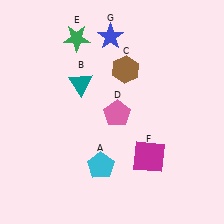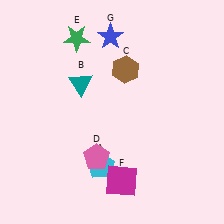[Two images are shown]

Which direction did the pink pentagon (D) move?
The pink pentagon (D) moved down.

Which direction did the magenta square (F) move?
The magenta square (F) moved left.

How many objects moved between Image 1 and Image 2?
2 objects moved between the two images.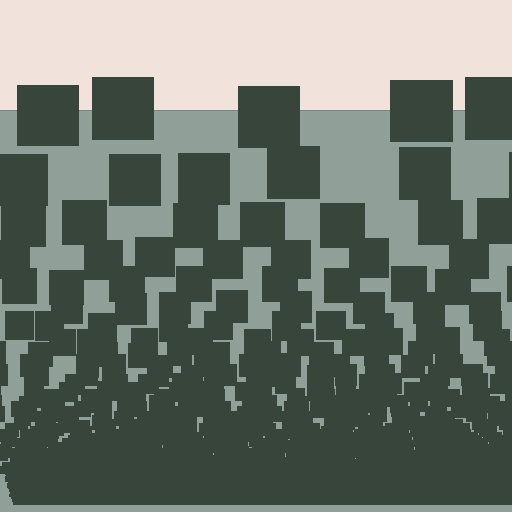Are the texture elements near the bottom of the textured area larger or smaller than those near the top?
Smaller. The gradient is inverted — elements near the bottom are smaller and denser.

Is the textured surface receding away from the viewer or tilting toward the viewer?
The surface appears to tilt toward the viewer. Texture elements get larger and sparser toward the top.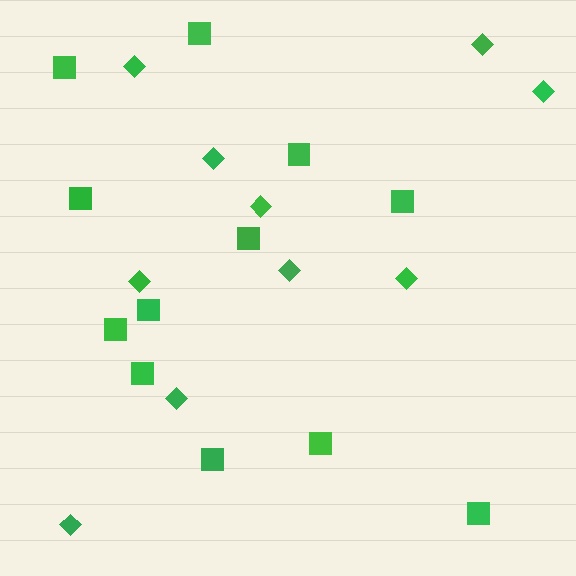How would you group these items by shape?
There are 2 groups: one group of diamonds (10) and one group of squares (12).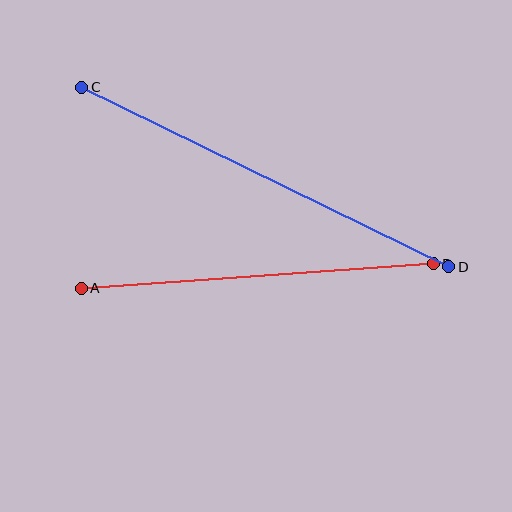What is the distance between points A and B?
The distance is approximately 353 pixels.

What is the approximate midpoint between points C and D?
The midpoint is at approximately (265, 177) pixels.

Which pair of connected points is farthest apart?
Points C and D are farthest apart.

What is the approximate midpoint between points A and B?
The midpoint is at approximately (257, 276) pixels.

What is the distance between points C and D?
The distance is approximately 408 pixels.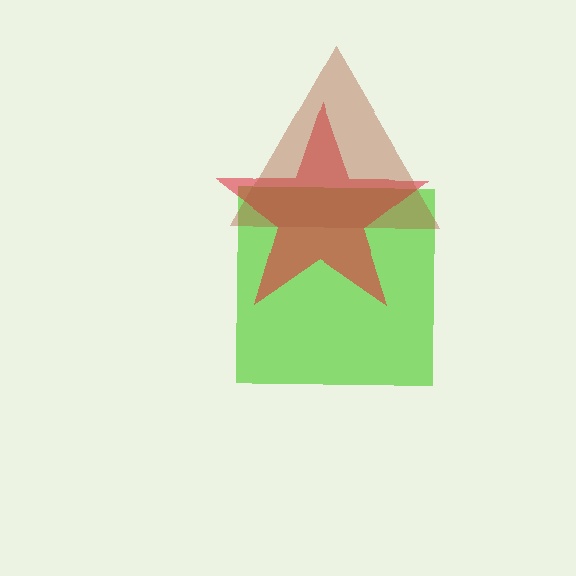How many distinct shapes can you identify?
There are 3 distinct shapes: a lime square, a red star, a brown triangle.